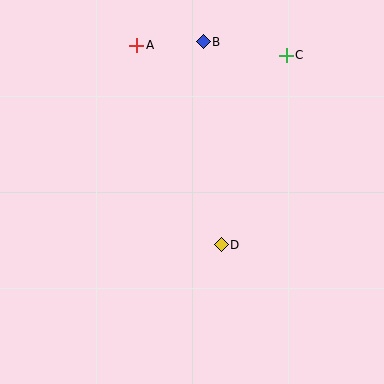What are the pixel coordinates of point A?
Point A is at (137, 45).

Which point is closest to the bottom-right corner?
Point D is closest to the bottom-right corner.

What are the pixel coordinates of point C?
Point C is at (286, 55).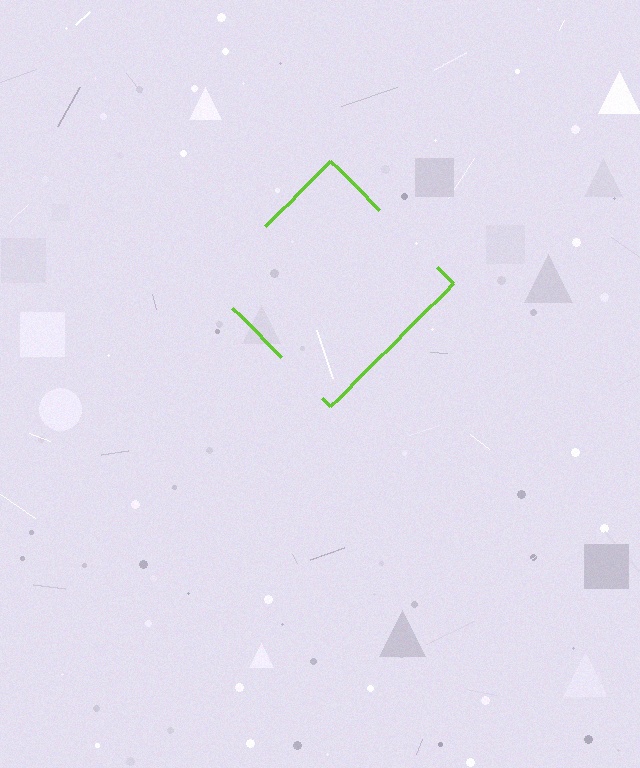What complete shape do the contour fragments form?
The contour fragments form a diamond.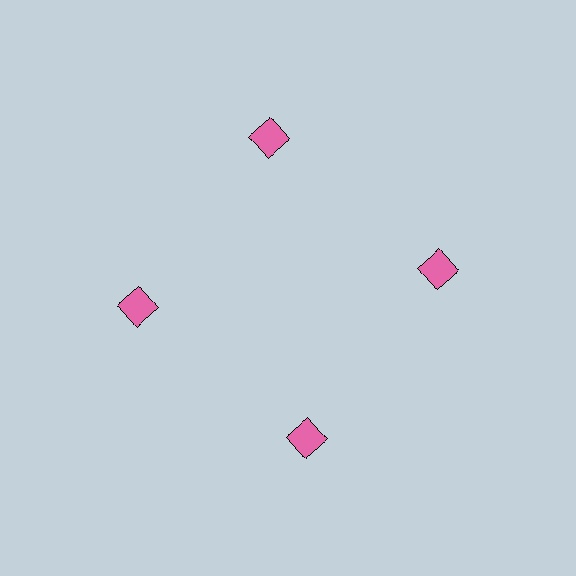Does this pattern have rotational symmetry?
Yes, this pattern has 4-fold rotational symmetry. It looks the same after rotating 90 degrees around the center.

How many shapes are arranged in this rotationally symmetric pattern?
There are 4 shapes, arranged in 4 groups of 1.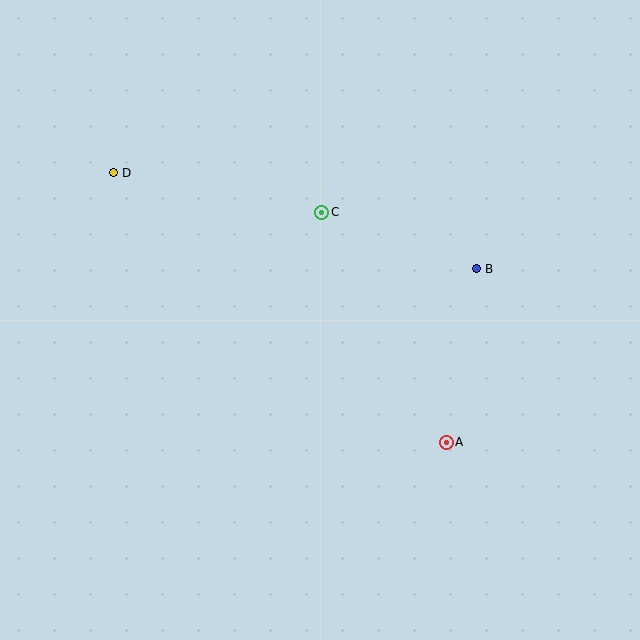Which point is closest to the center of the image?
Point C at (322, 212) is closest to the center.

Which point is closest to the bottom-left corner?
Point D is closest to the bottom-left corner.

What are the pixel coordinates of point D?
Point D is at (113, 173).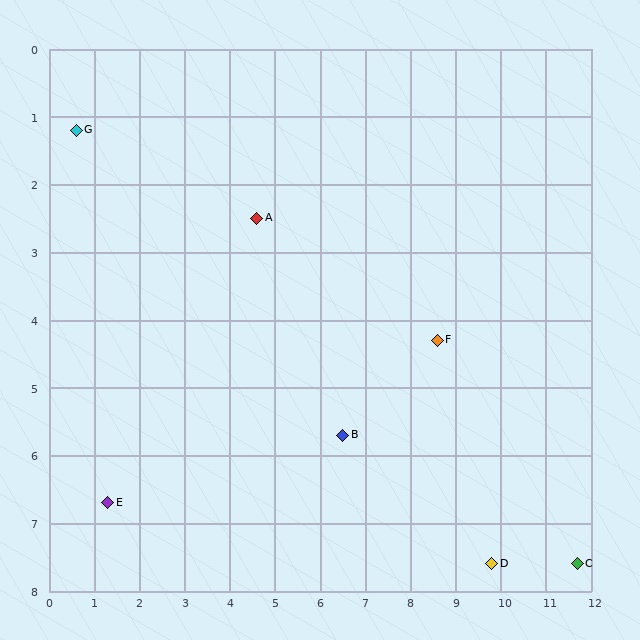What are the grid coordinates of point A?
Point A is at approximately (4.6, 2.5).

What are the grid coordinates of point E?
Point E is at approximately (1.3, 6.7).